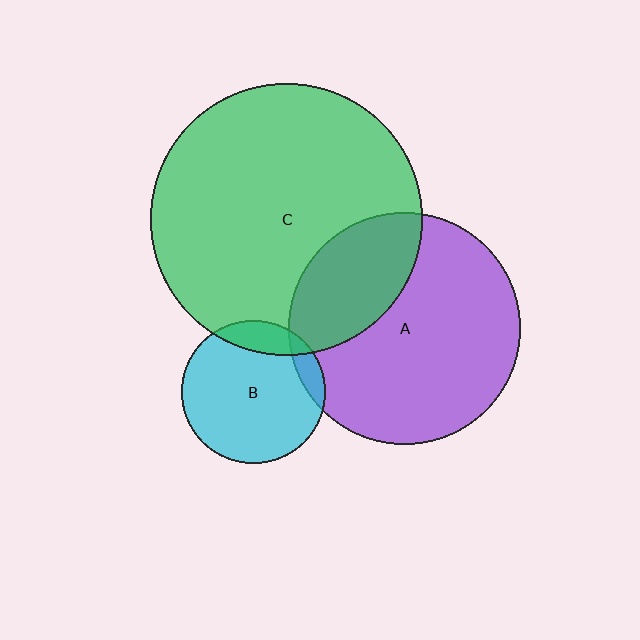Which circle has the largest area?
Circle C (green).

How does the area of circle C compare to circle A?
Approximately 1.4 times.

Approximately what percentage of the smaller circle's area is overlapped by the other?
Approximately 10%.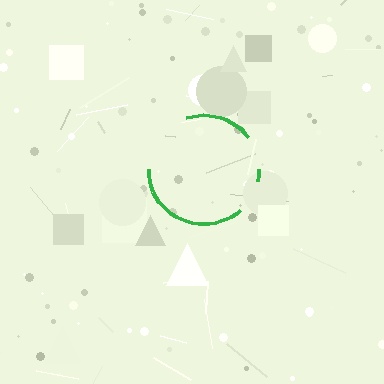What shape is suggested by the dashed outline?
The dashed outline suggests a circle.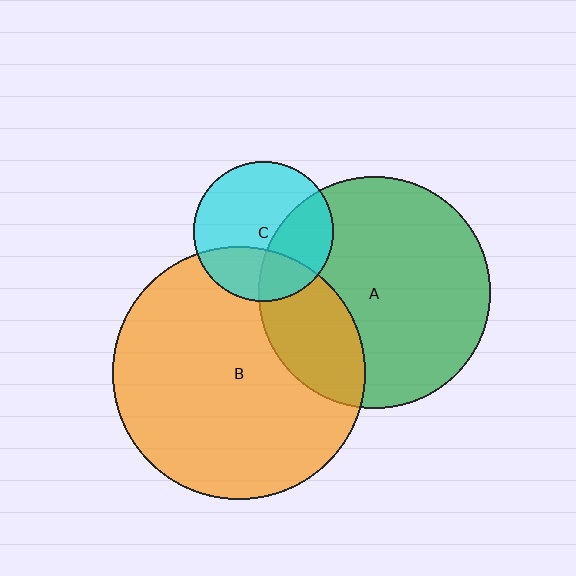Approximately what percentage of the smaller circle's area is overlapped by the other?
Approximately 25%.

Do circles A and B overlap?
Yes.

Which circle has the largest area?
Circle B (orange).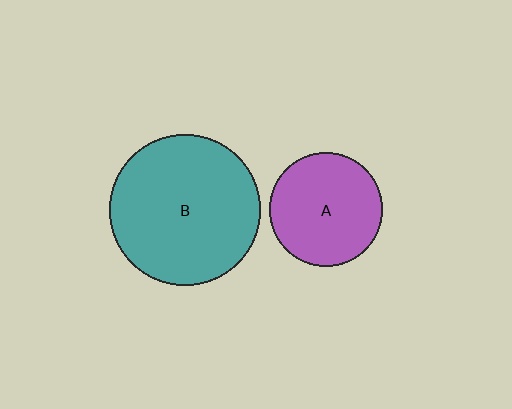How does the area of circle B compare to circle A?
Approximately 1.8 times.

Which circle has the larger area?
Circle B (teal).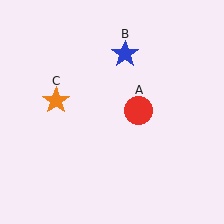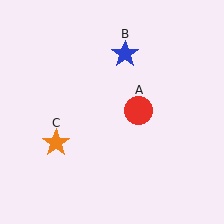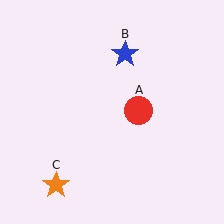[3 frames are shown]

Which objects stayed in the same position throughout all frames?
Red circle (object A) and blue star (object B) remained stationary.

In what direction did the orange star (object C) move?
The orange star (object C) moved down.